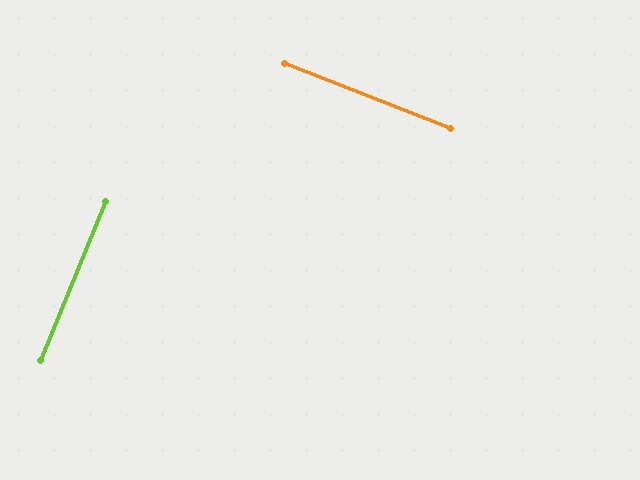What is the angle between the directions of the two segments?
Approximately 89 degrees.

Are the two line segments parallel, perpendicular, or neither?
Perpendicular — they meet at approximately 89°.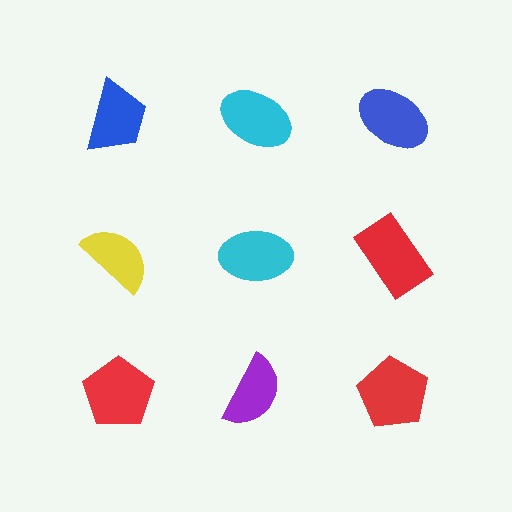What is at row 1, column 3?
A blue ellipse.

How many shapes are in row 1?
3 shapes.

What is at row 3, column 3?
A red pentagon.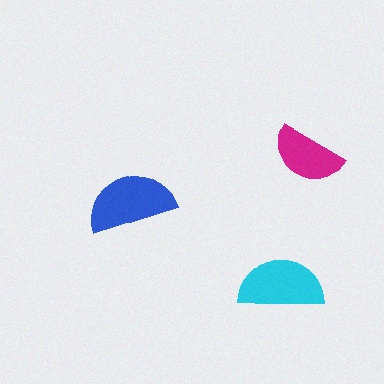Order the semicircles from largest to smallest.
the blue one, the cyan one, the magenta one.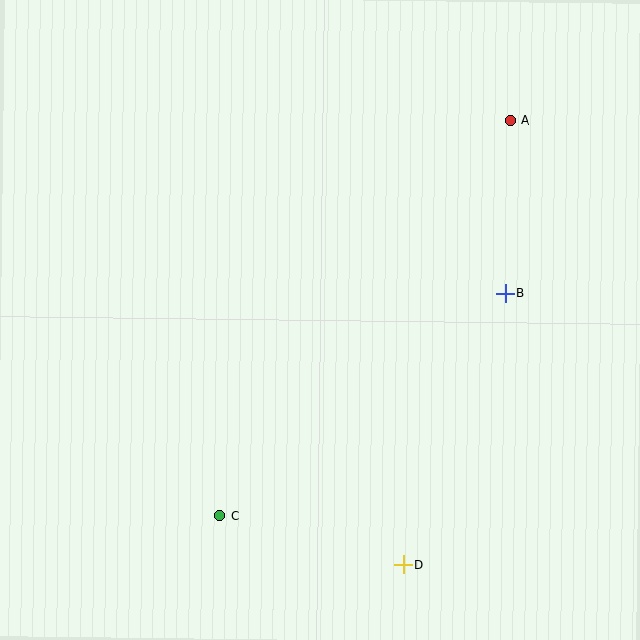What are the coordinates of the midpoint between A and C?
The midpoint between A and C is at (365, 318).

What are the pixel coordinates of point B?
Point B is at (505, 294).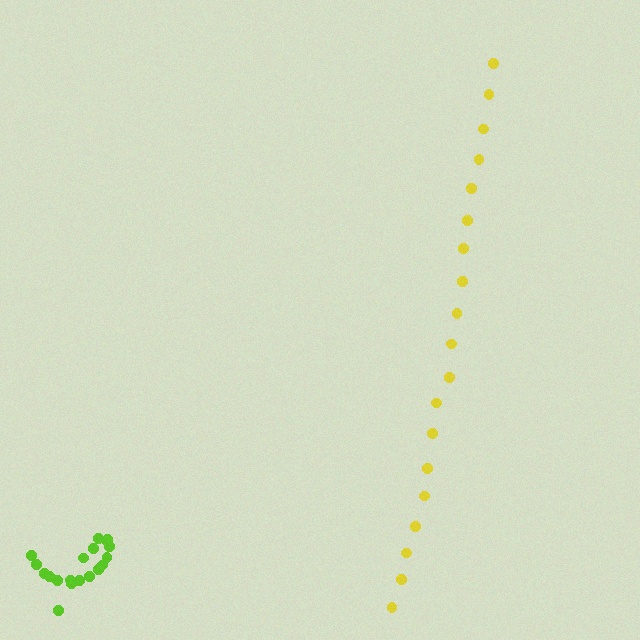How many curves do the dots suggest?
There are 2 distinct paths.